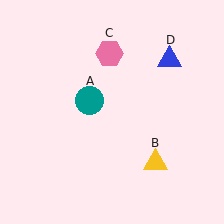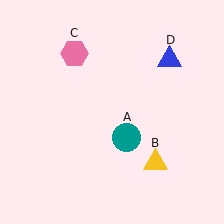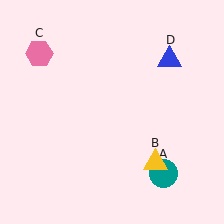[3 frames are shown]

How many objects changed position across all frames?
2 objects changed position: teal circle (object A), pink hexagon (object C).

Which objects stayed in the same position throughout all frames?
Yellow triangle (object B) and blue triangle (object D) remained stationary.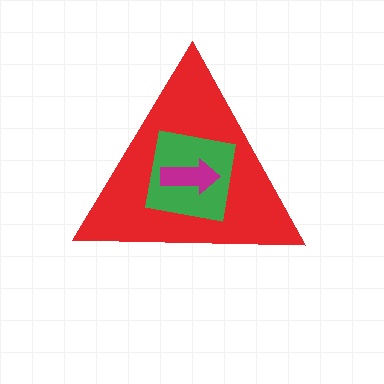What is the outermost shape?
The red triangle.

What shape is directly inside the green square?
The magenta arrow.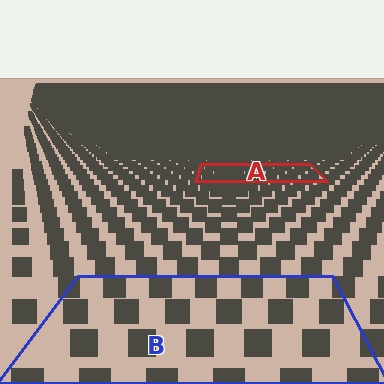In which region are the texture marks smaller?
The texture marks are smaller in region A, because it is farther away.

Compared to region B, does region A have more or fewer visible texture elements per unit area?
Region A has more texture elements per unit area — they are packed more densely because it is farther away.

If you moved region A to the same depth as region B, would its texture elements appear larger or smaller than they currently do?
They would appear larger. At a closer depth, the same texture elements are projected at a bigger on-screen size.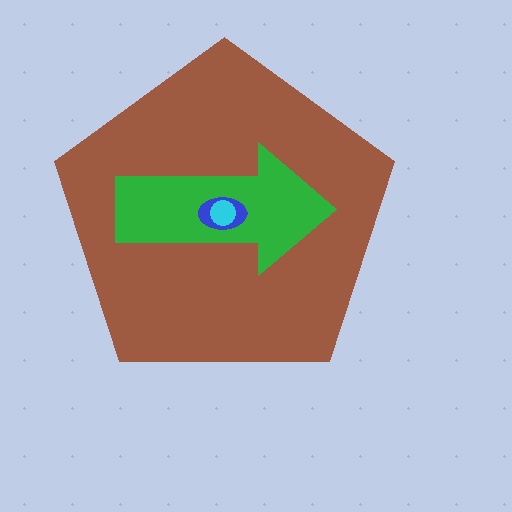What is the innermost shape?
The cyan circle.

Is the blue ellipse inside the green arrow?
Yes.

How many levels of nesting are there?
4.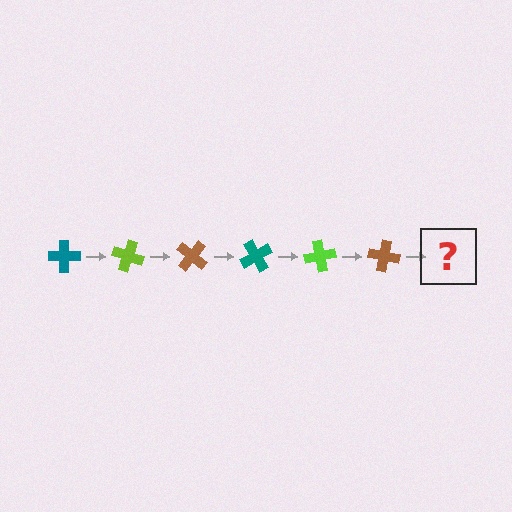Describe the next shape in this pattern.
It should be a teal cross, rotated 120 degrees from the start.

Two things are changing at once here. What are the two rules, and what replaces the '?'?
The two rules are that it rotates 20 degrees each step and the color cycles through teal, lime, and brown. The '?' should be a teal cross, rotated 120 degrees from the start.